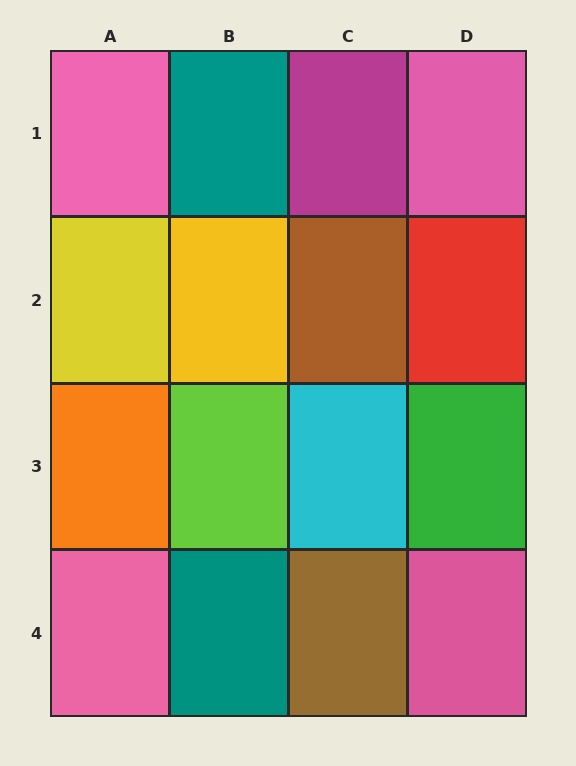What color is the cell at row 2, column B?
Yellow.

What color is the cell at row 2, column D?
Red.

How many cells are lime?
1 cell is lime.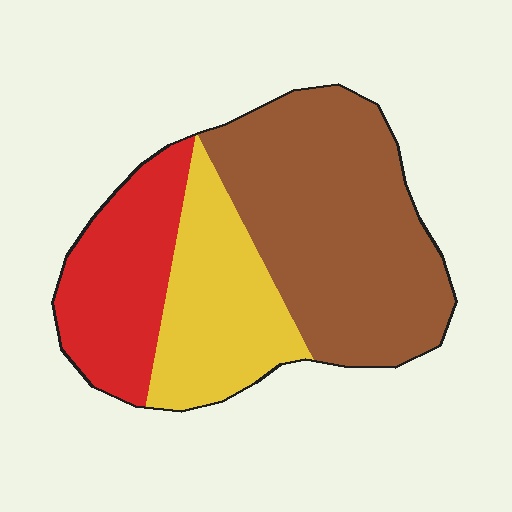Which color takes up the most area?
Brown, at roughly 50%.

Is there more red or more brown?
Brown.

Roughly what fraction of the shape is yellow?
Yellow takes up between a sixth and a third of the shape.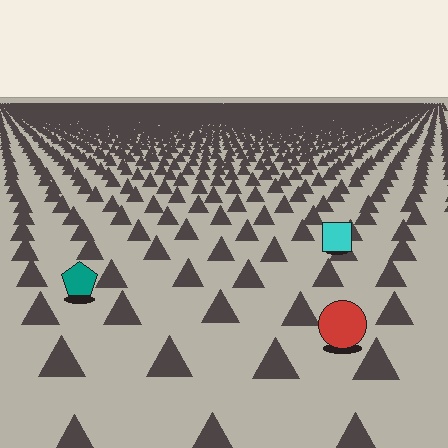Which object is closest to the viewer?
The red circle is closest. The texture marks near it are larger and more spread out.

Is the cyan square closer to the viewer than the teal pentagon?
No. The teal pentagon is closer — you can tell from the texture gradient: the ground texture is coarser near it.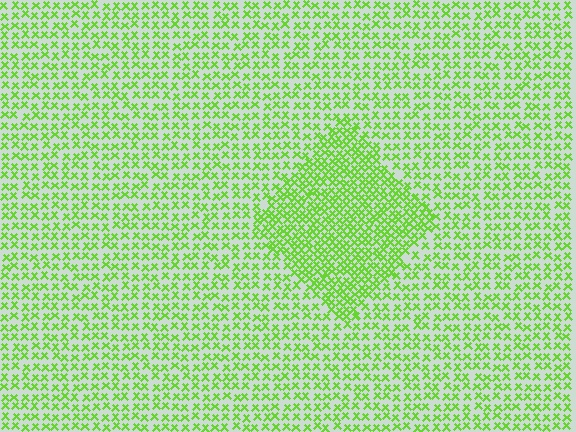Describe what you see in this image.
The image contains small lime elements arranged at two different densities. A diamond-shaped region is visible where the elements are more densely packed than the surrounding area.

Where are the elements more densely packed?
The elements are more densely packed inside the diamond boundary.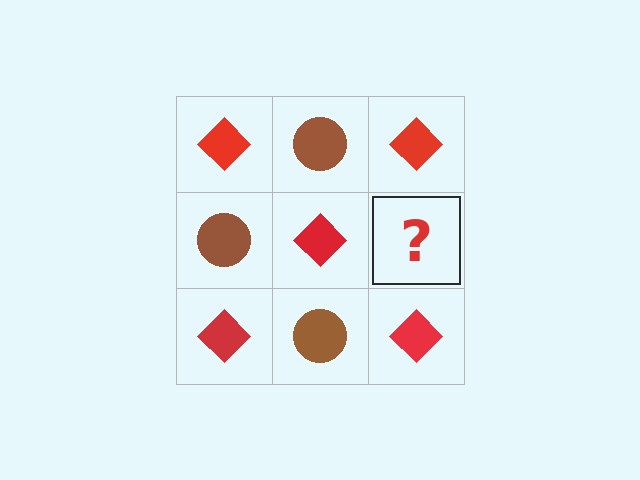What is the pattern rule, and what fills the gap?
The rule is that it alternates red diamond and brown circle in a checkerboard pattern. The gap should be filled with a brown circle.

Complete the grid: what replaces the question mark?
The question mark should be replaced with a brown circle.